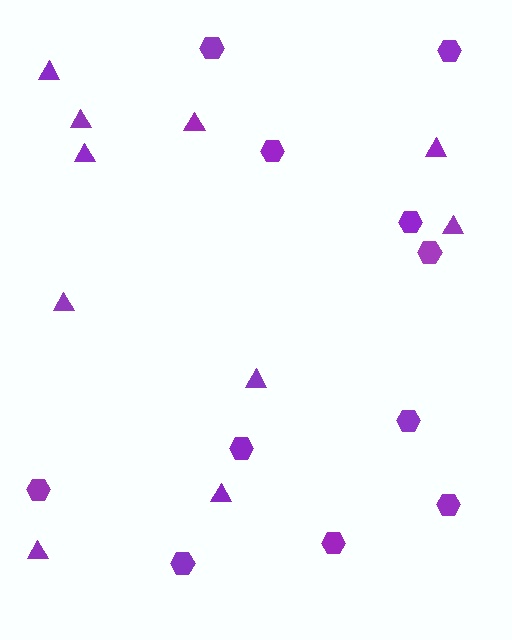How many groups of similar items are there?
There are 2 groups: one group of triangles (10) and one group of hexagons (11).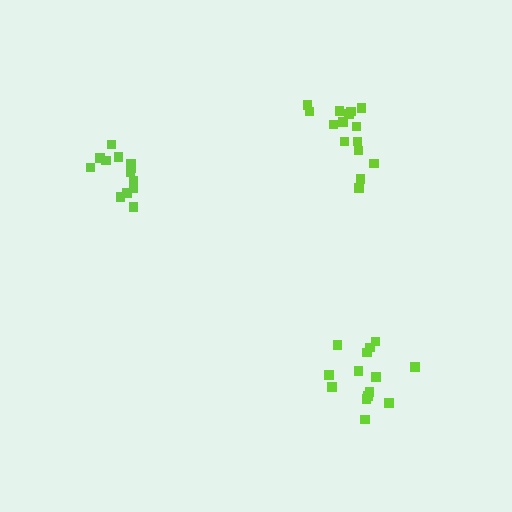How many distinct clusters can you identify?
There are 3 distinct clusters.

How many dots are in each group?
Group 1: 15 dots, Group 2: 14 dots, Group 3: 13 dots (42 total).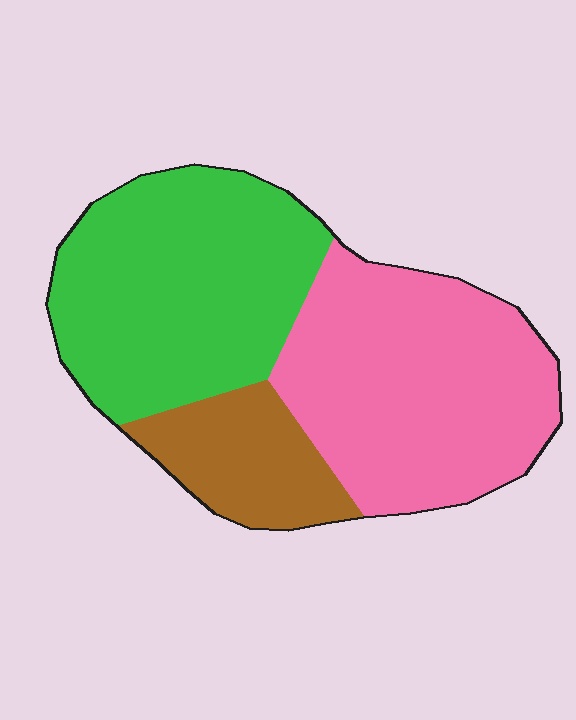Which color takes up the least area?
Brown, at roughly 15%.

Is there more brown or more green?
Green.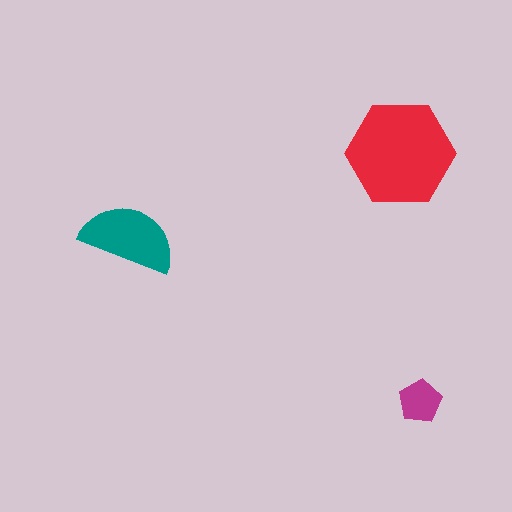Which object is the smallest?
The magenta pentagon.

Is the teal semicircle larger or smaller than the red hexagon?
Smaller.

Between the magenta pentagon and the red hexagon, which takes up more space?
The red hexagon.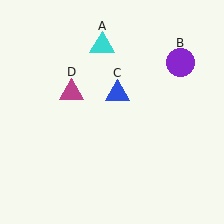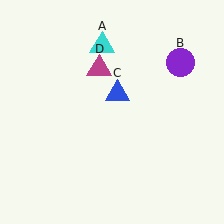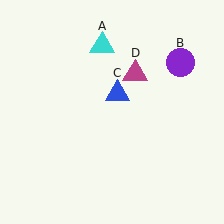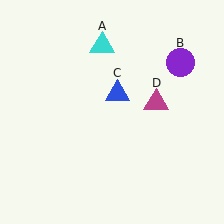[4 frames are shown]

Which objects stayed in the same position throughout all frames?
Cyan triangle (object A) and purple circle (object B) and blue triangle (object C) remained stationary.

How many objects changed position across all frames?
1 object changed position: magenta triangle (object D).